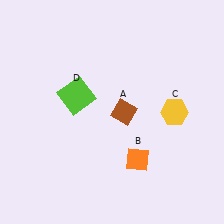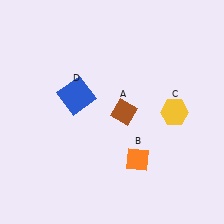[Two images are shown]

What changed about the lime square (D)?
In Image 1, D is lime. In Image 2, it changed to blue.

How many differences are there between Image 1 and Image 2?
There is 1 difference between the two images.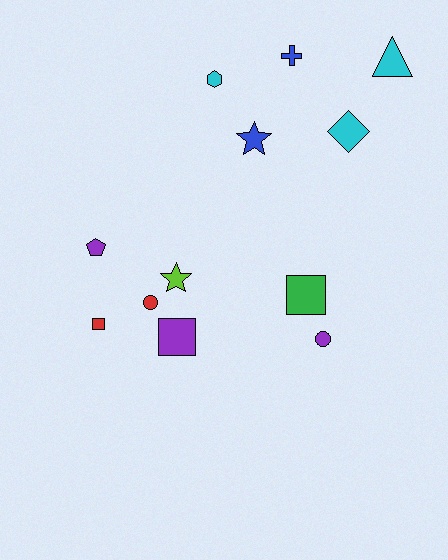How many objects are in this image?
There are 12 objects.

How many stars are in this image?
There are 2 stars.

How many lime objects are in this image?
There is 1 lime object.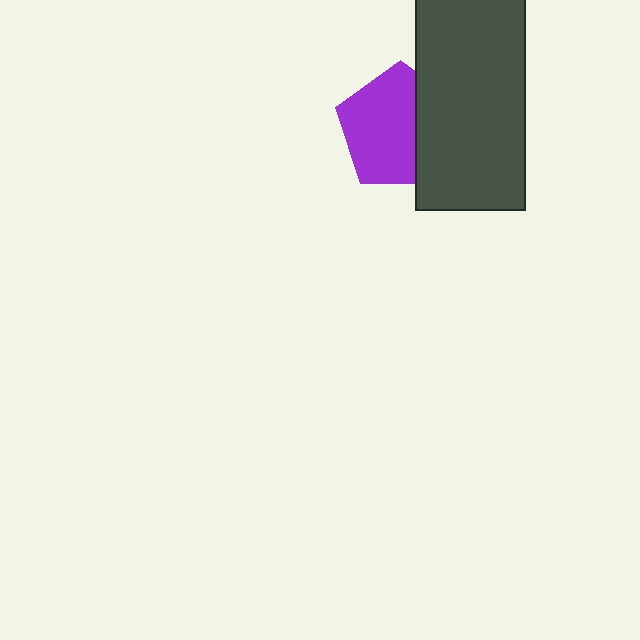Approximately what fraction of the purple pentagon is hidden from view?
Roughly 34% of the purple pentagon is hidden behind the dark gray rectangle.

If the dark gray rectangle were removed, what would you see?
You would see the complete purple pentagon.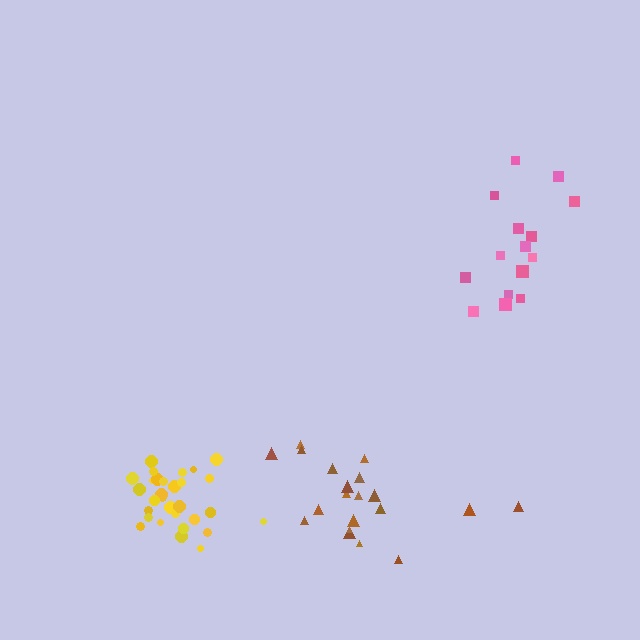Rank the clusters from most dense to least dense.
yellow, pink, brown.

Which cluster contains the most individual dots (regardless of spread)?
Yellow (30).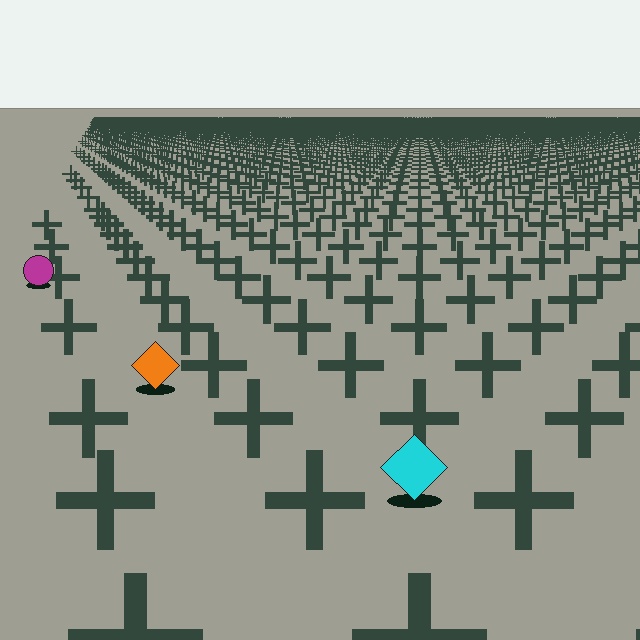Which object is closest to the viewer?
The cyan diamond is closest. The texture marks near it are larger and more spread out.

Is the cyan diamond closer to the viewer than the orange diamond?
Yes. The cyan diamond is closer — you can tell from the texture gradient: the ground texture is coarser near it.